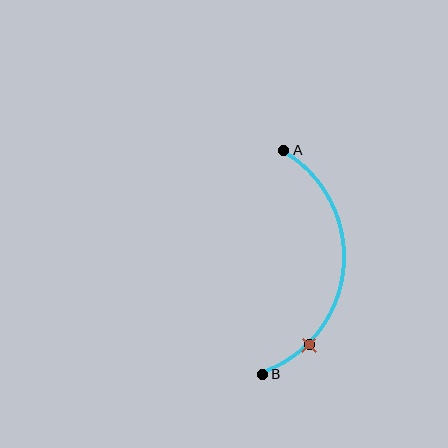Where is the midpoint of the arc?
The arc midpoint is the point on the curve farthest from the straight line joining A and B. It sits to the right of that line.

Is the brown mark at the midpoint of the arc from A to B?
No. The brown mark lies on the arc but is closer to endpoint B. The arc midpoint would be at the point on the curve equidistant along the arc from both A and B.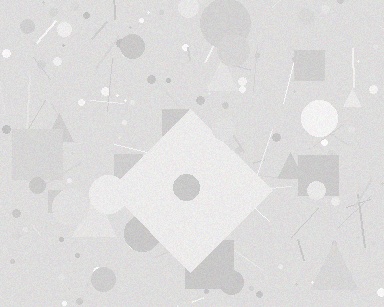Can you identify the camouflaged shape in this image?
The camouflaged shape is a diamond.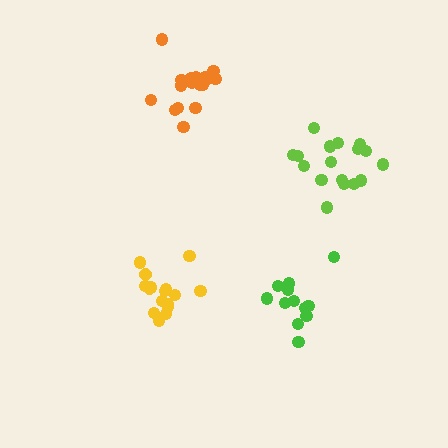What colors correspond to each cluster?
The clusters are colored: green, lime, yellow, orange.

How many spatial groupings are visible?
There are 4 spatial groupings.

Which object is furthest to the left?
The yellow cluster is leftmost.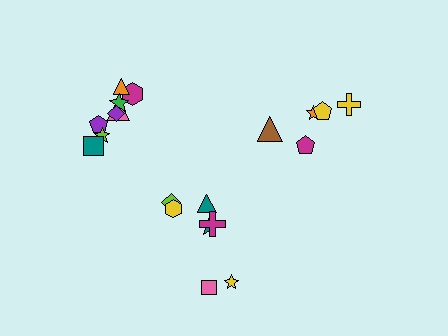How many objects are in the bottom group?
There are 7 objects.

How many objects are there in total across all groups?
There are 20 objects.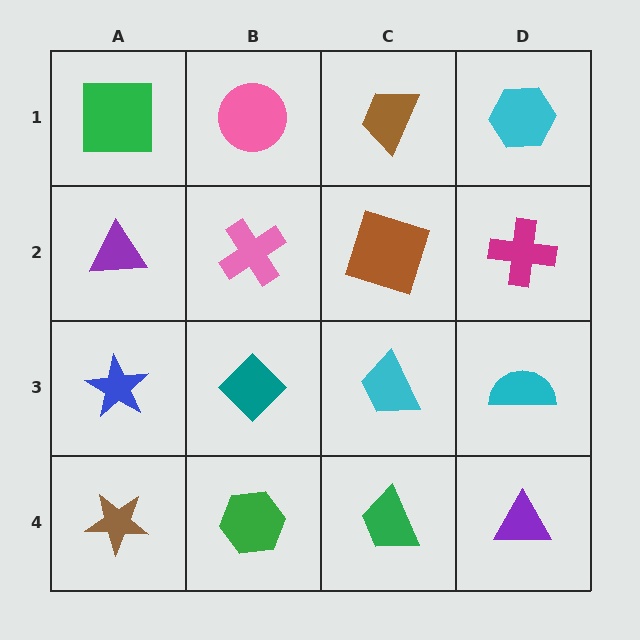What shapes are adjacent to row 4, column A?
A blue star (row 3, column A), a green hexagon (row 4, column B).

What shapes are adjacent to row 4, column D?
A cyan semicircle (row 3, column D), a green trapezoid (row 4, column C).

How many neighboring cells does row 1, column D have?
2.